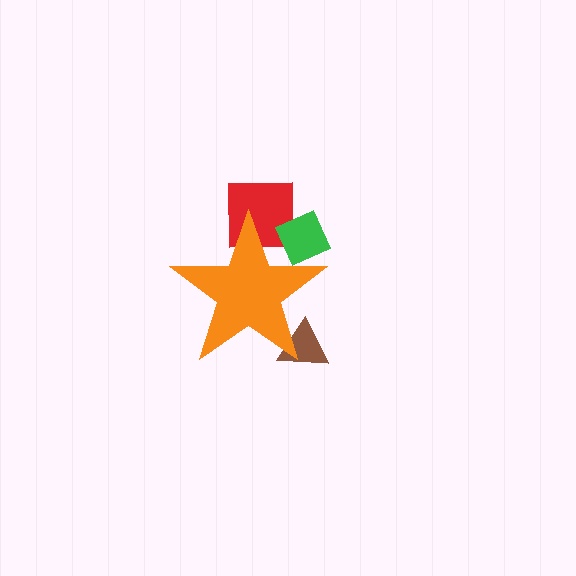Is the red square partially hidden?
Yes, the red square is partially hidden behind the orange star.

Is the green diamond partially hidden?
Yes, the green diamond is partially hidden behind the orange star.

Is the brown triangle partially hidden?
Yes, the brown triangle is partially hidden behind the orange star.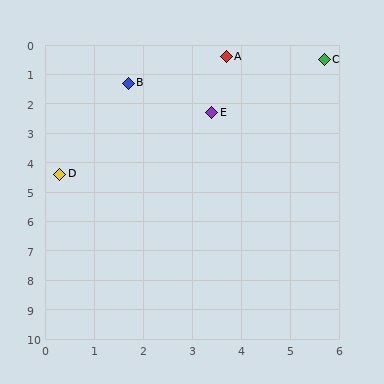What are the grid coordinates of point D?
Point D is at approximately (0.3, 4.4).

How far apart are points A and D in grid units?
Points A and D are about 5.2 grid units apart.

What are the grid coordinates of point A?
Point A is at approximately (3.7, 0.4).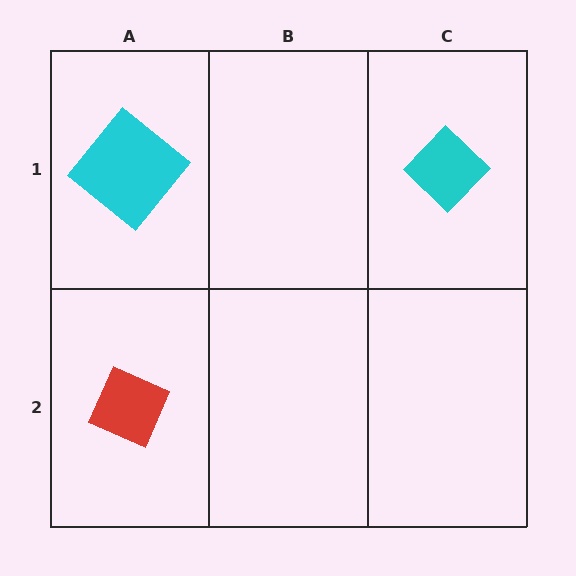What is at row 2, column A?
A red diamond.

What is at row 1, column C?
A cyan diamond.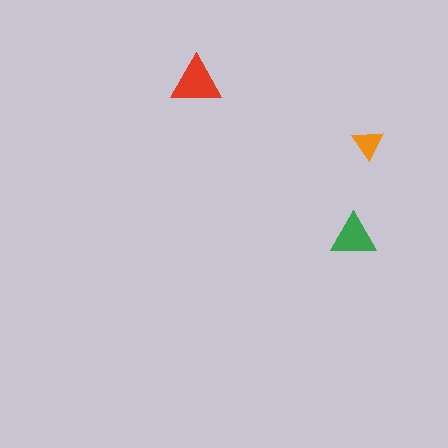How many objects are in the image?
There are 3 objects in the image.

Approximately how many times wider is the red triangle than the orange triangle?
About 1.5 times wider.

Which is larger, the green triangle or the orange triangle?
The green one.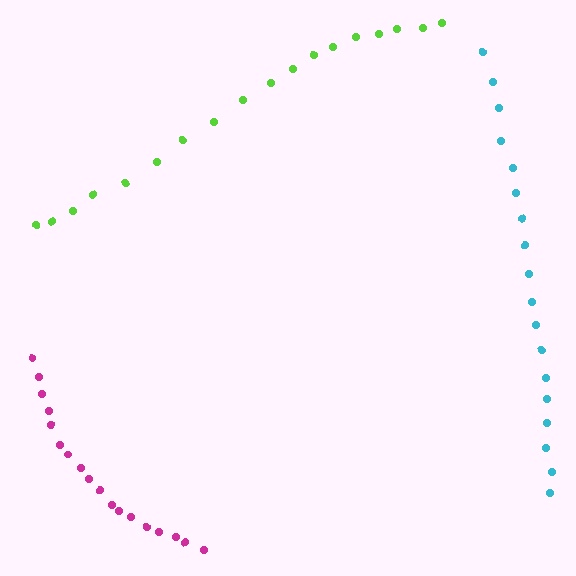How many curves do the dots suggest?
There are 3 distinct paths.